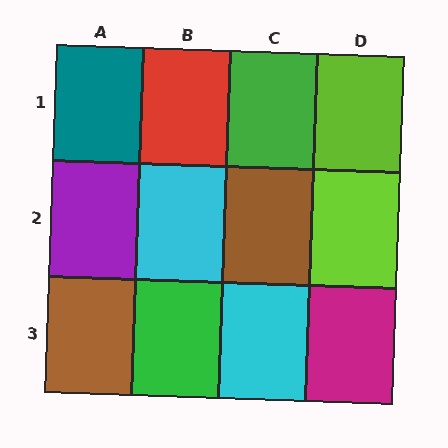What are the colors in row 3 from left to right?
Brown, green, cyan, magenta.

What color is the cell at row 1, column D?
Lime.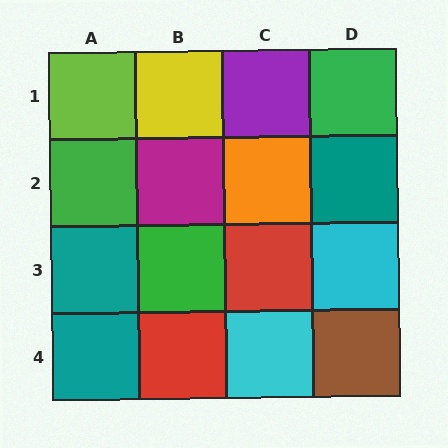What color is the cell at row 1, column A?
Lime.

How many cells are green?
3 cells are green.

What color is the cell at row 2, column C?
Orange.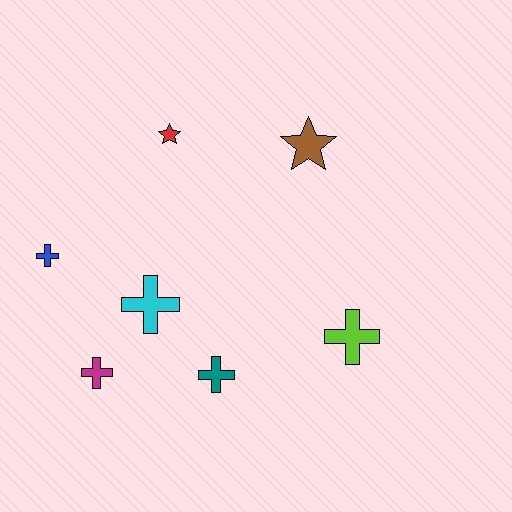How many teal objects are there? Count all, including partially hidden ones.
There is 1 teal object.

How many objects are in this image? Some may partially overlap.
There are 7 objects.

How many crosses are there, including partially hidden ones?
There are 5 crosses.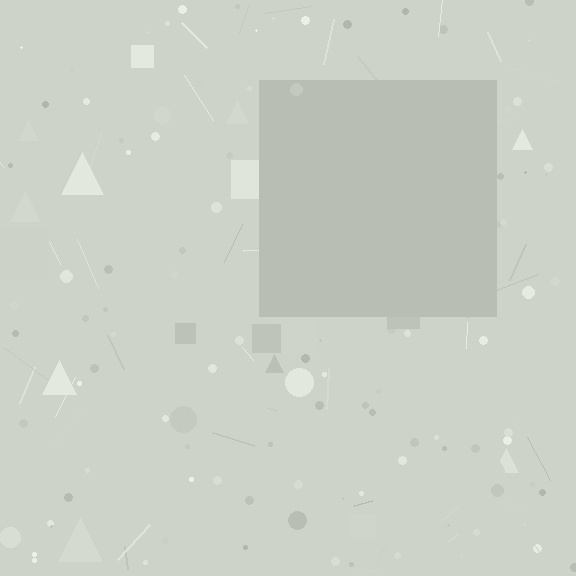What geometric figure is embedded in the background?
A square is embedded in the background.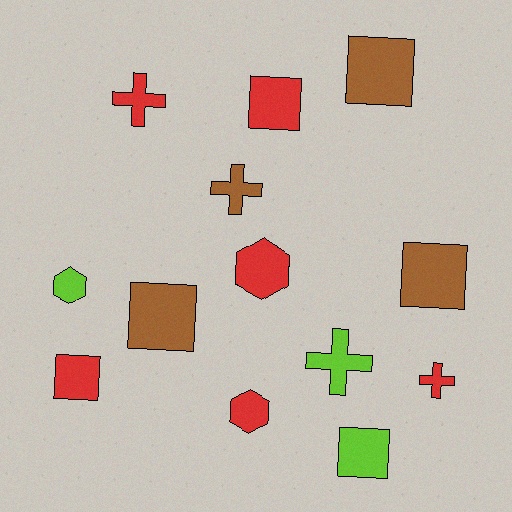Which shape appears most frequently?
Square, with 6 objects.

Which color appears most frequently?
Red, with 6 objects.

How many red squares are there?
There are 2 red squares.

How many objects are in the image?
There are 13 objects.